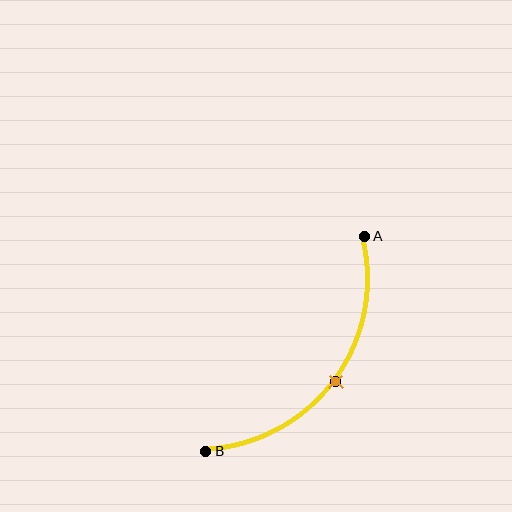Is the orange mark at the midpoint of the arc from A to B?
Yes. The orange mark lies on the arc at equal arc-length from both A and B — it is the arc midpoint.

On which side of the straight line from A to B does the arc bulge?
The arc bulges below and to the right of the straight line connecting A and B.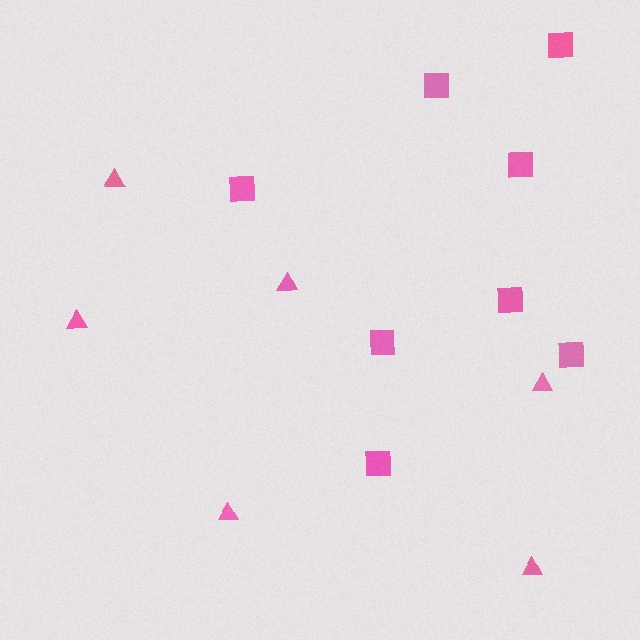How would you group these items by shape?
There are 2 groups: one group of triangles (6) and one group of squares (8).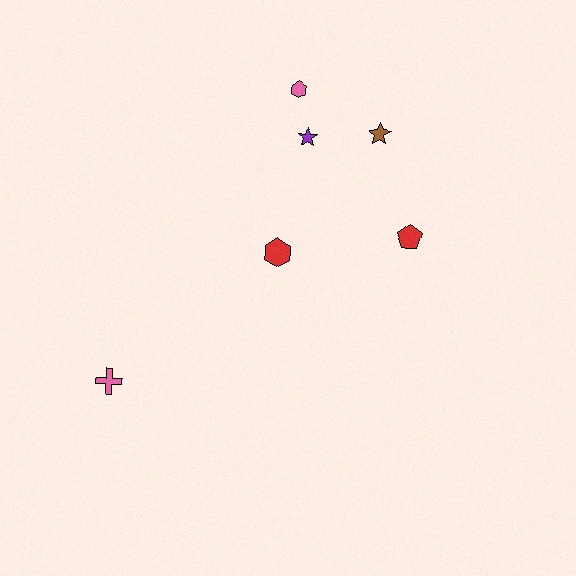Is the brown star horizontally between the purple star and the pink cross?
No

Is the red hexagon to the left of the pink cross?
No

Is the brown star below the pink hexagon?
Yes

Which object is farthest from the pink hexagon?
The pink cross is farthest from the pink hexagon.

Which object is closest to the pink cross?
The red hexagon is closest to the pink cross.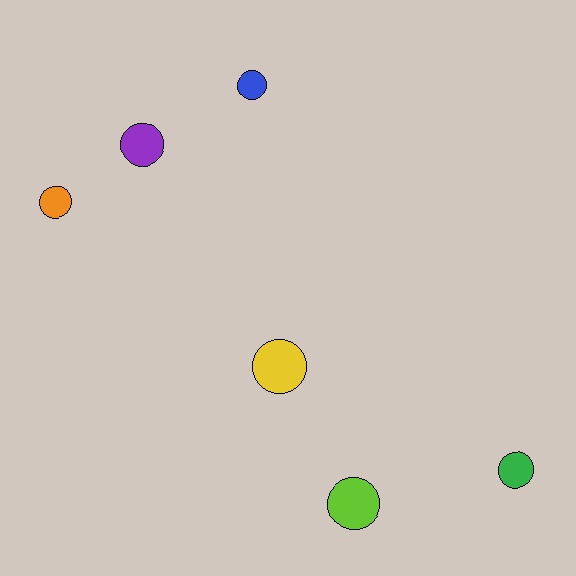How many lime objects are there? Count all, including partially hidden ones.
There is 1 lime object.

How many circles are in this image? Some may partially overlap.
There are 6 circles.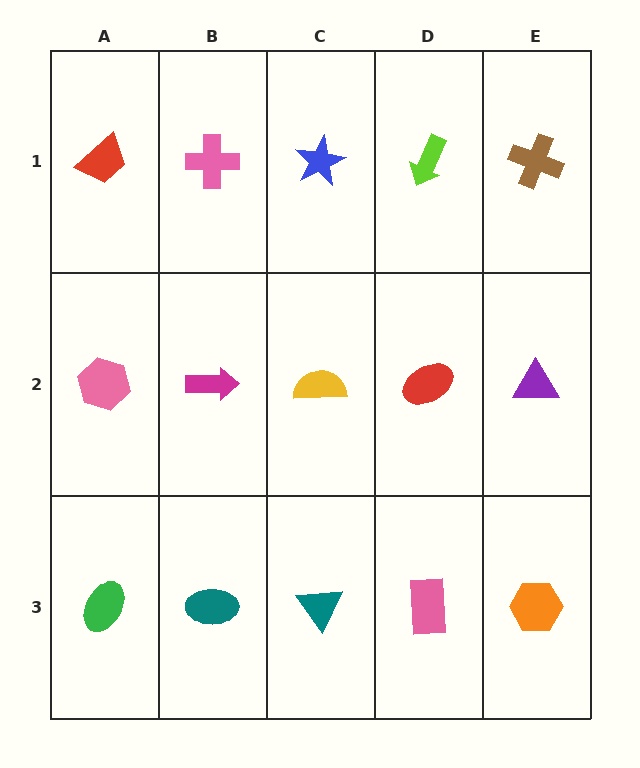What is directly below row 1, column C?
A yellow semicircle.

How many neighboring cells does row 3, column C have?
3.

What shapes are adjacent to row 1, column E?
A purple triangle (row 2, column E), a lime arrow (row 1, column D).